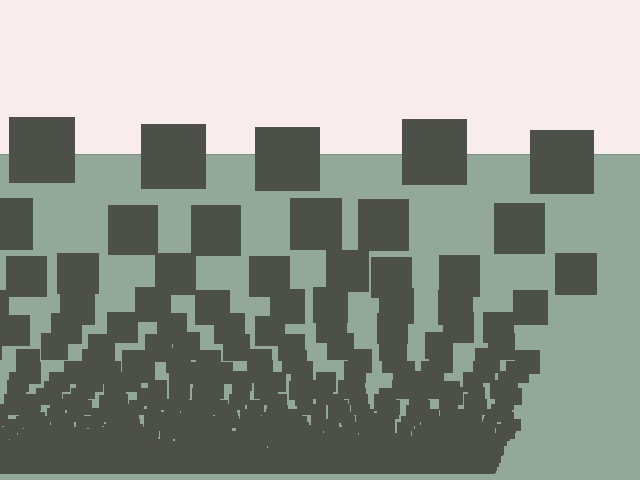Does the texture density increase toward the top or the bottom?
Density increases toward the bottom.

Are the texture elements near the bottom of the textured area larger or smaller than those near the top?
Smaller. The gradient is inverted — elements near the bottom are smaller and denser.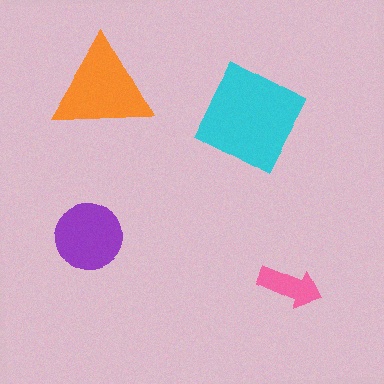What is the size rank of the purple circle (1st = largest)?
3rd.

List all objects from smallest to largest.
The pink arrow, the purple circle, the orange triangle, the cyan diamond.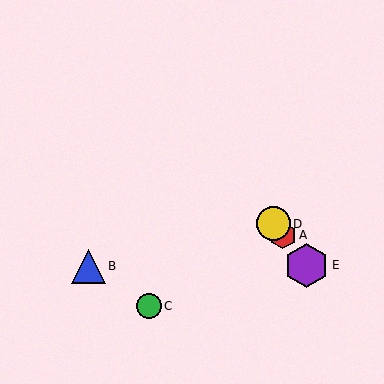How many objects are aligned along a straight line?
3 objects (A, D, E) are aligned along a straight line.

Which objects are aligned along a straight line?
Objects A, D, E are aligned along a straight line.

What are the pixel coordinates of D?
Object D is at (273, 224).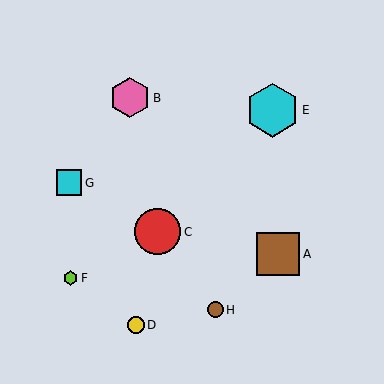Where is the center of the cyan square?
The center of the cyan square is at (69, 183).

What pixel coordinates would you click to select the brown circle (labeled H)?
Click at (215, 310) to select the brown circle H.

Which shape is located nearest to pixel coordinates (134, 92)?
The pink hexagon (labeled B) at (130, 98) is nearest to that location.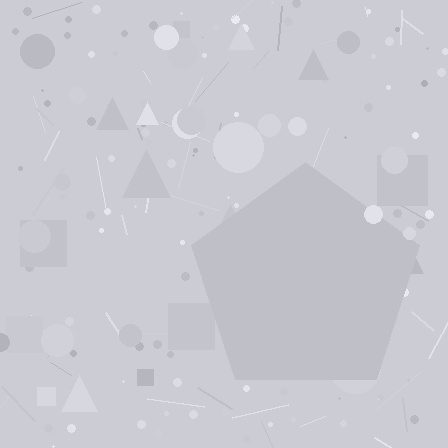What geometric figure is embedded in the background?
A pentagon is embedded in the background.